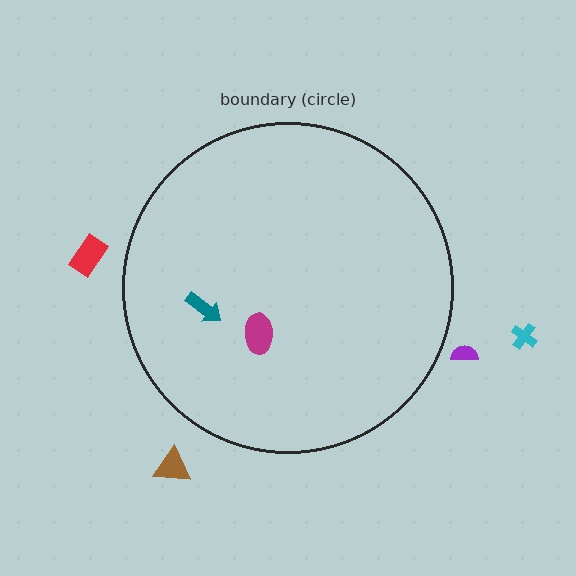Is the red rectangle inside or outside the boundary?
Outside.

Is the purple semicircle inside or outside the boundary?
Outside.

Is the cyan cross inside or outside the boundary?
Outside.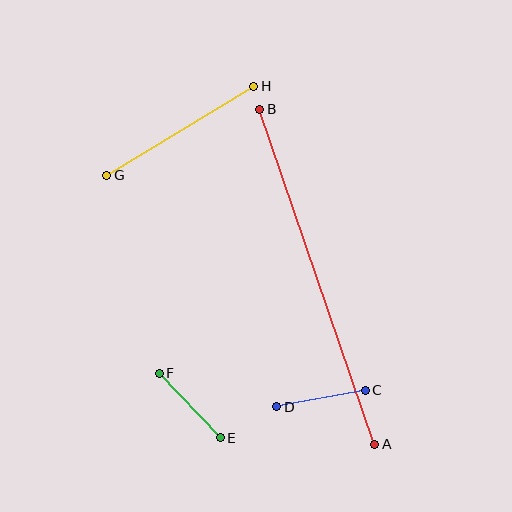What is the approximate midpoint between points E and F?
The midpoint is at approximately (190, 406) pixels.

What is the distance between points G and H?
The distance is approximately 172 pixels.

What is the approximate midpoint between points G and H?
The midpoint is at approximately (180, 131) pixels.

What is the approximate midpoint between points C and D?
The midpoint is at approximately (321, 398) pixels.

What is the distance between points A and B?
The distance is approximately 354 pixels.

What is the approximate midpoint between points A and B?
The midpoint is at approximately (317, 277) pixels.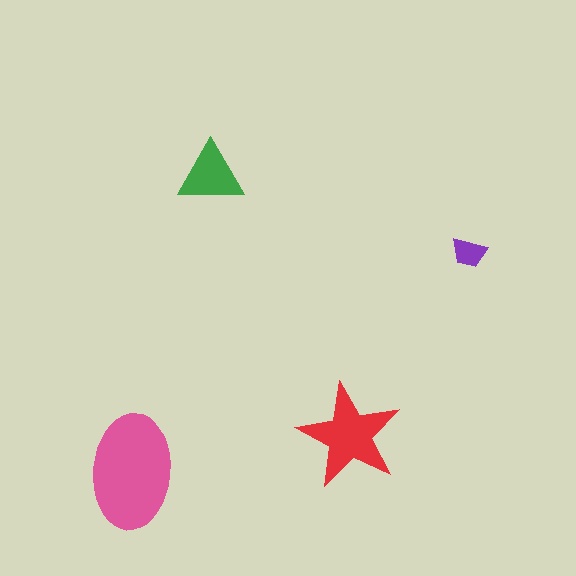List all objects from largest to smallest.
The pink ellipse, the red star, the green triangle, the purple trapezoid.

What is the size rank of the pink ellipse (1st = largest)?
1st.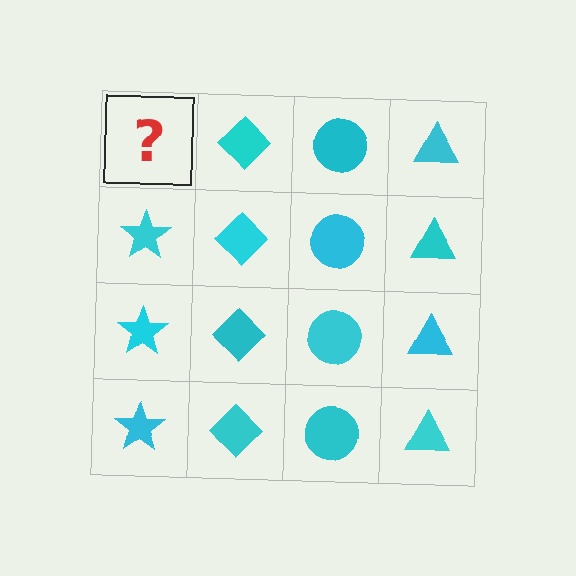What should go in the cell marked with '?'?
The missing cell should contain a cyan star.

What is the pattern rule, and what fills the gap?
The rule is that each column has a consistent shape. The gap should be filled with a cyan star.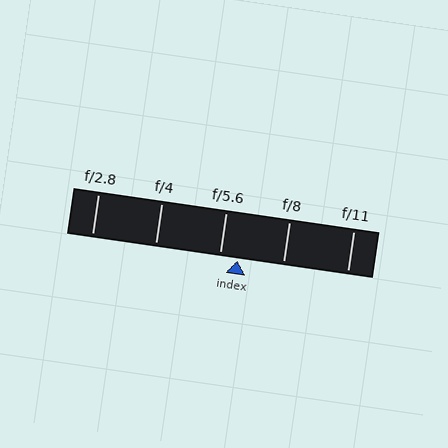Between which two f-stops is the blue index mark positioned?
The index mark is between f/5.6 and f/8.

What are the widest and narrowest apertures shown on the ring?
The widest aperture shown is f/2.8 and the narrowest is f/11.